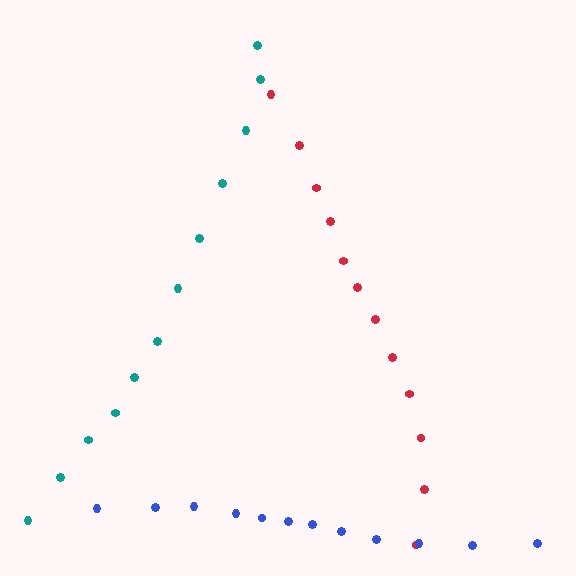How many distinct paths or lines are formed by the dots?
There are 3 distinct paths.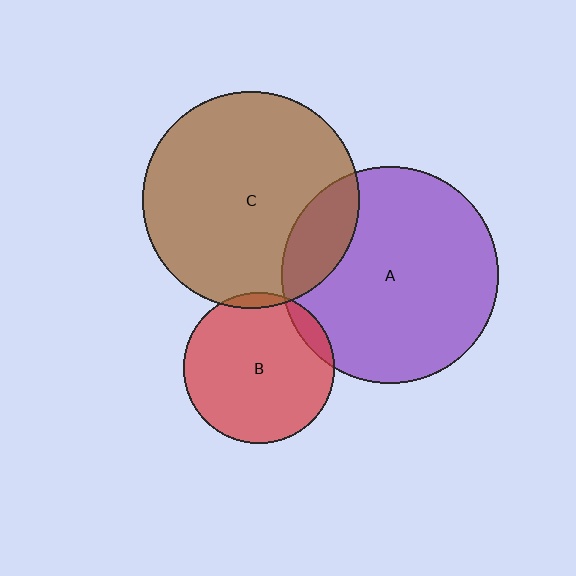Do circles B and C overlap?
Yes.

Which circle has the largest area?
Circle C (brown).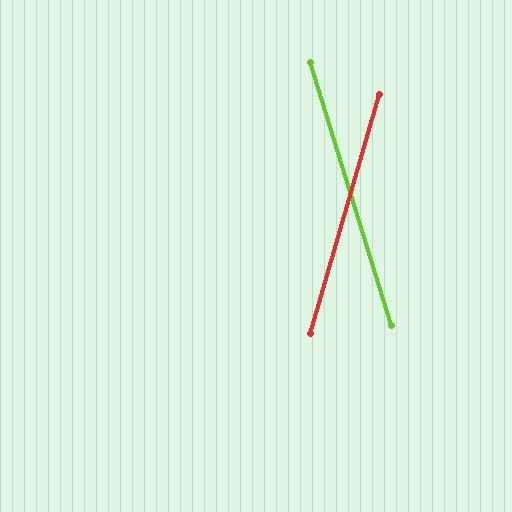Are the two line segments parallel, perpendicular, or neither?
Neither parallel nor perpendicular — they differ by about 33°.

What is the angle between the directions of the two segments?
Approximately 33 degrees.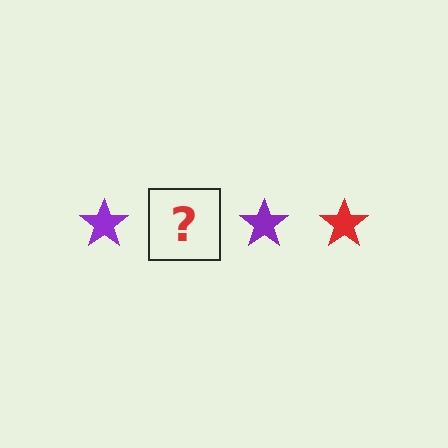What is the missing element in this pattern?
The missing element is a red star.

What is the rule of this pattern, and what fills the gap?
The rule is that the pattern cycles through purple, red stars. The gap should be filled with a red star.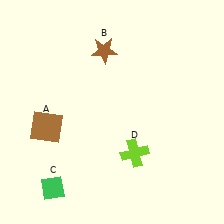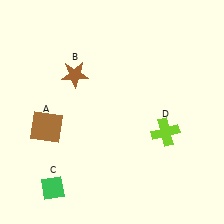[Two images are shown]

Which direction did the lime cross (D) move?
The lime cross (D) moved right.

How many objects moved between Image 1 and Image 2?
2 objects moved between the two images.